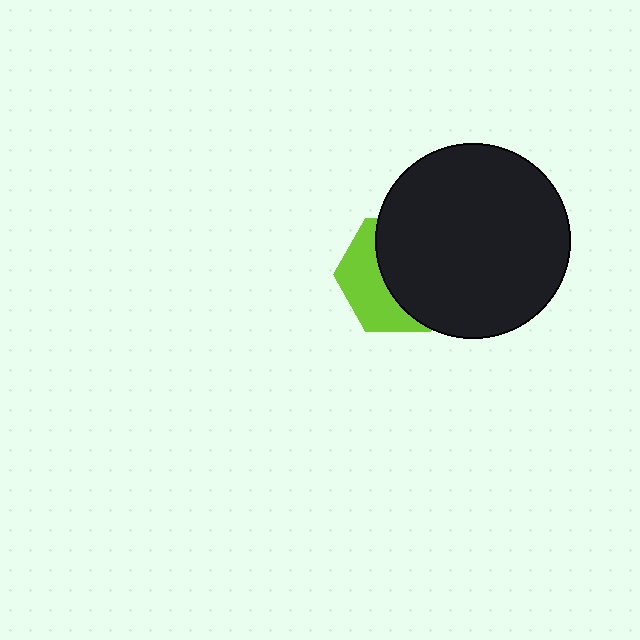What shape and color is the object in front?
The object in front is a black circle.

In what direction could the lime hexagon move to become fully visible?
The lime hexagon could move left. That would shift it out from behind the black circle entirely.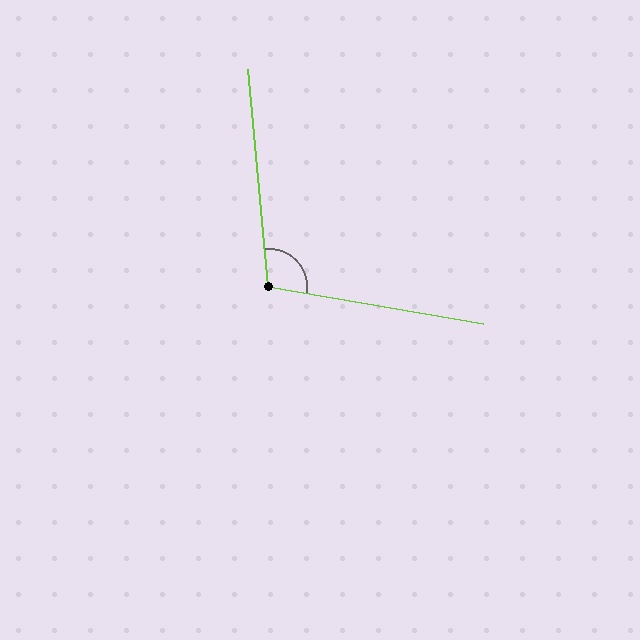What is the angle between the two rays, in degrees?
Approximately 105 degrees.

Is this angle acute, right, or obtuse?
It is obtuse.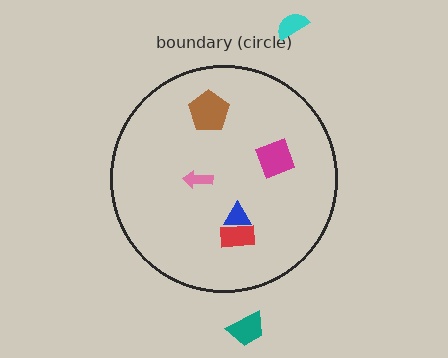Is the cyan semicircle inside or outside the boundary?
Outside.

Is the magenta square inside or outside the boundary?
Inside.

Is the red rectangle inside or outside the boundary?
Inside.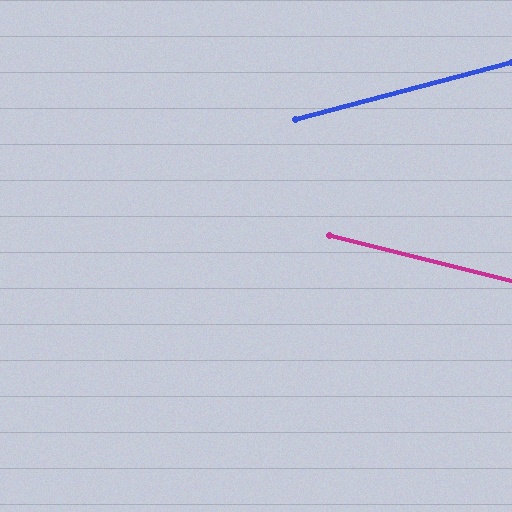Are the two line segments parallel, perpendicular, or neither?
Neither parallel nor perpendicular — they differ by about 29°.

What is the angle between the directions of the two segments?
Approximately 29 degrees.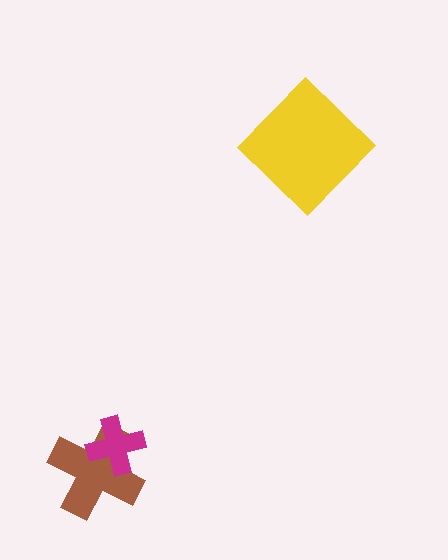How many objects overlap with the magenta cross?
1 object overlaps with the magenta cross.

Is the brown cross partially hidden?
Yes, it is partially covered by another shape.